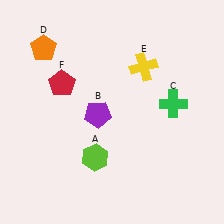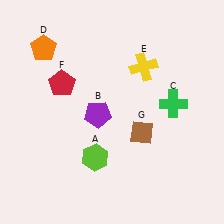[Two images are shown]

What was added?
A brown diamond (G) was added in Image 2.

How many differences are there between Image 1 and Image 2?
There is 1 difference between the two images.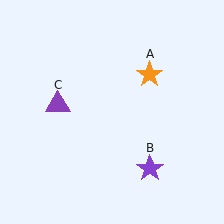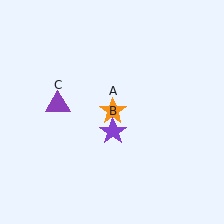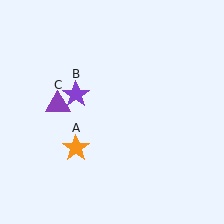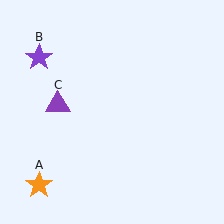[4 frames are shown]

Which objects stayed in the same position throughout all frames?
Purple triangle (object C) remained stationary.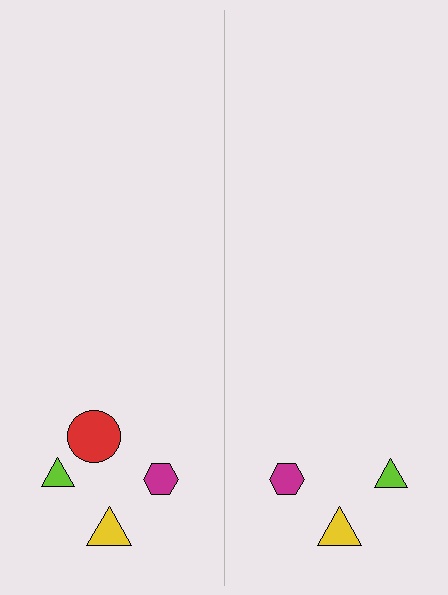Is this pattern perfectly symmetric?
No, the pattern is not perfectly symmetric. A red circle is missing from the right side.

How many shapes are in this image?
There are 7 shapes in this image.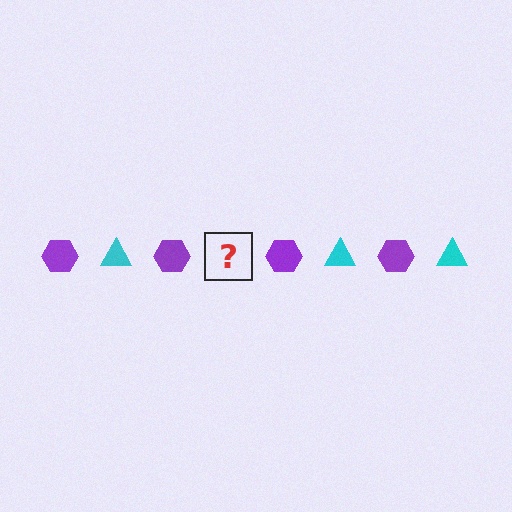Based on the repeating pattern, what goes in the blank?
The blank should be a cyan triangle.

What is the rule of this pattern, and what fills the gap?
The rule is that the pattern alternates between purple hexagon and cyan triangle. The gap should be filled with a cyan triangle.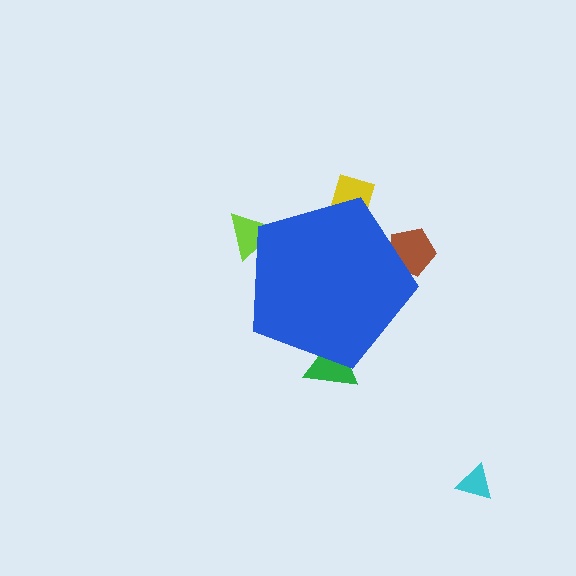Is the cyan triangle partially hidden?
No, the cyan triangle is fully visible.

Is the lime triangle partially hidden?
Yes, the lime triangle is partially hidden behind the blue pentagon.